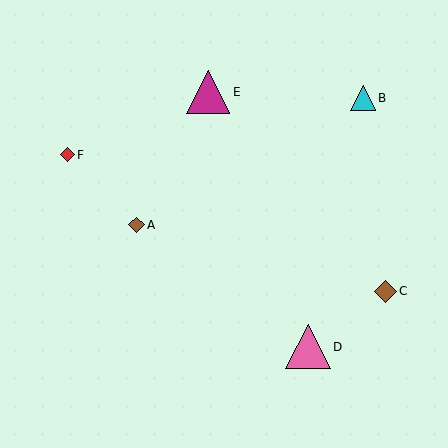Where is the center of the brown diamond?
The center of the brown diamond is at (385, 291).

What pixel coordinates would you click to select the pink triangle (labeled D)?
Click at (308, 347) to select the pink triangle D.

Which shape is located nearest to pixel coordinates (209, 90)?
The magenta triangle (labeled E) at (208, 92) is nearest to that location.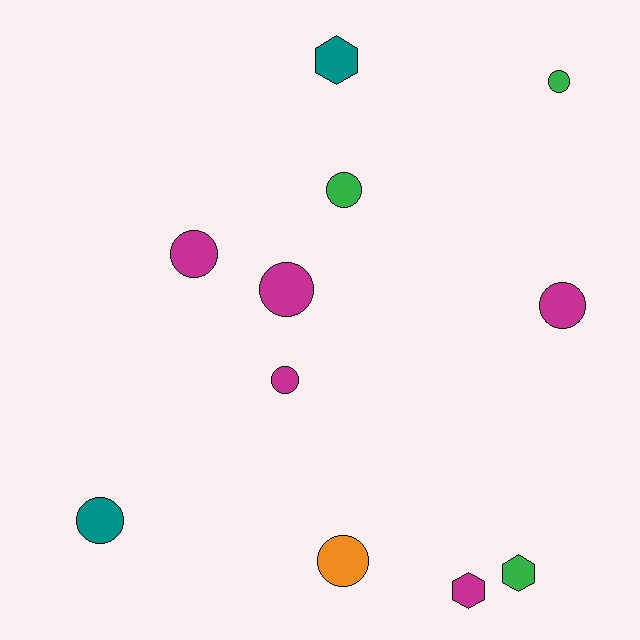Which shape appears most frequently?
Circle, with 8 objects.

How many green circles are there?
There are 2 green circles.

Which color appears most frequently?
Magenta, with 5 objects.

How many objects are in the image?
There are 11 objects.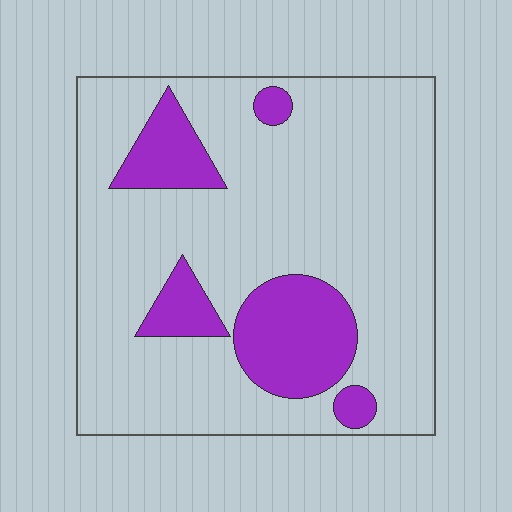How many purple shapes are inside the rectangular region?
5.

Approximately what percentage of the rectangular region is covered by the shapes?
Approximately 20%.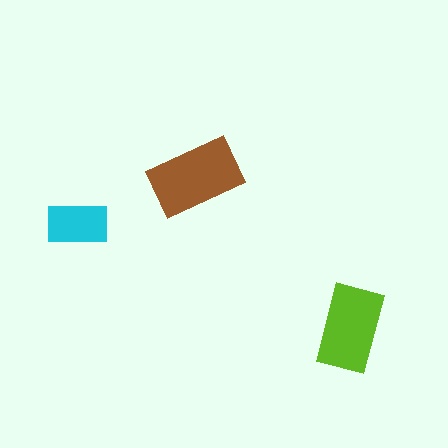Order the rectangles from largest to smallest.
the brown one, the lime one, the cyan one.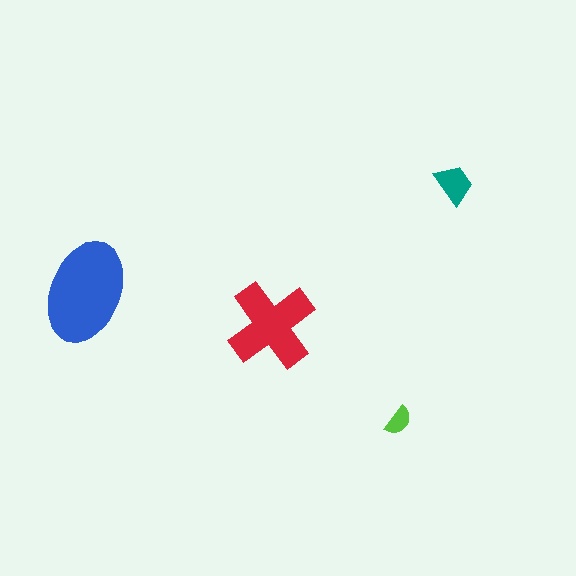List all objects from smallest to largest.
The lime semicircle, the teal trapezoid, the red cross, the blue ellipse.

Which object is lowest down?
The lime semicircle is bottommost.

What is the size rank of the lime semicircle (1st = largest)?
4th.